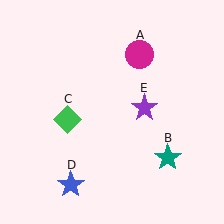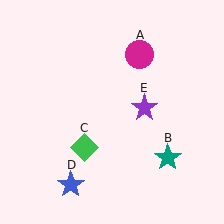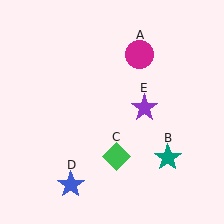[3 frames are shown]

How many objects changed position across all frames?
1 object changed position: green diamond (object C).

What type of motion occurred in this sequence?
The green diamond (object C) rotated counterclockwise around the center of the scene.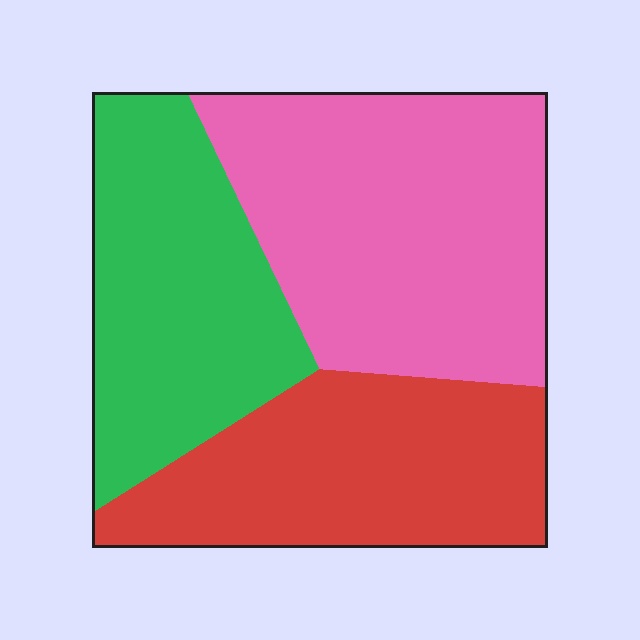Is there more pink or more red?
Pink.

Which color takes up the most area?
Pink, at roughly 40%.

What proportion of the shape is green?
Green takes up about one third (1/3) of the shape.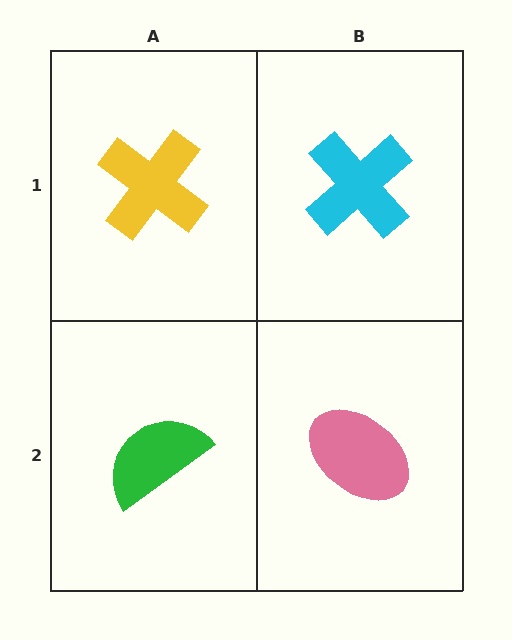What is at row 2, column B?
A pink ellipse.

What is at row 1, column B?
A cyan cross.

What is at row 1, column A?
A yellow cross.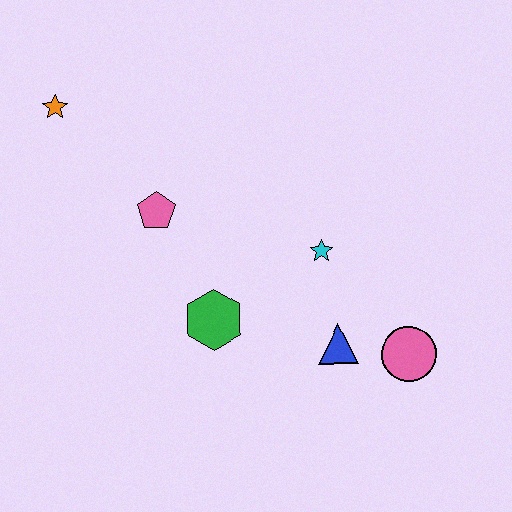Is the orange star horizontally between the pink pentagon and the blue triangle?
No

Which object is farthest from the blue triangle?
The orange star is farthest from the blue triangle.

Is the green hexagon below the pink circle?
No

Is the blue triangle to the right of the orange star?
Yes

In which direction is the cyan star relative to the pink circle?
The cyan star is above the pink circle.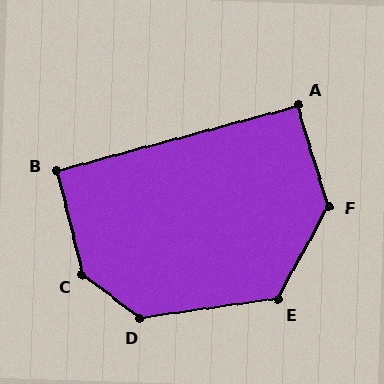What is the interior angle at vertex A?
Approximately 91 degrees (approximately right).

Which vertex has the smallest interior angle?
B, at approximately 91 degrees.